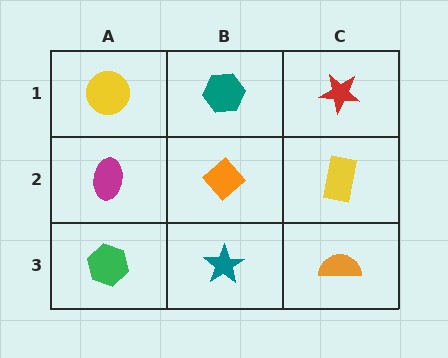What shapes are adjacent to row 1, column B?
An orange diamond (row 2, column B), a yellow circle (row 1, column A), a red star (row 1, column C).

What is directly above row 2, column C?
A red star.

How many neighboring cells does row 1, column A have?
2.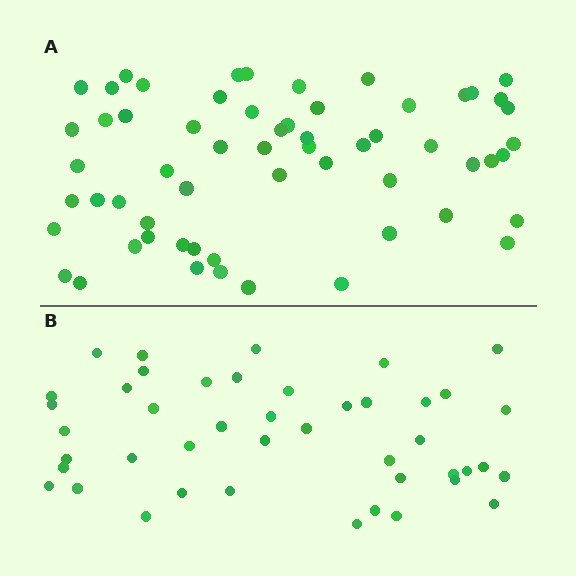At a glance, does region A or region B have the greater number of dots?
Region A (the top region) has more dots.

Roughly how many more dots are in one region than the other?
Region A has approximately 15 more dots than region B.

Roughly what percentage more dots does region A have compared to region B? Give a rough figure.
About 35% more.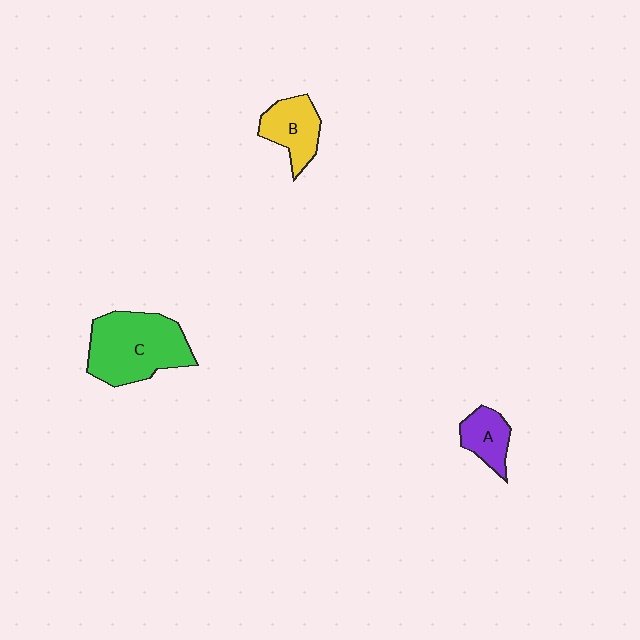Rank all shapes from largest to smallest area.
From largest to smallest: C (green), B (yellow), A (purple).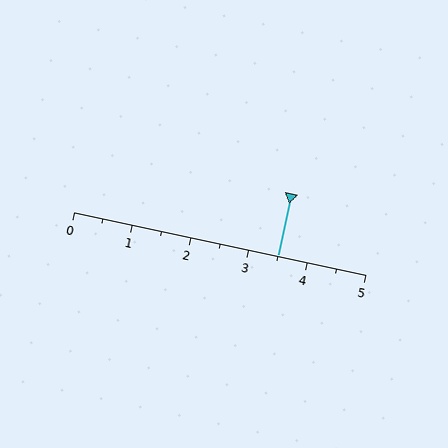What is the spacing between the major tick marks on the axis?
The major ticks are spaced 1 apart.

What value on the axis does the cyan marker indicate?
The marker indicates approximately 3.5.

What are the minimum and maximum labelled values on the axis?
The axis runs from 0 to 5.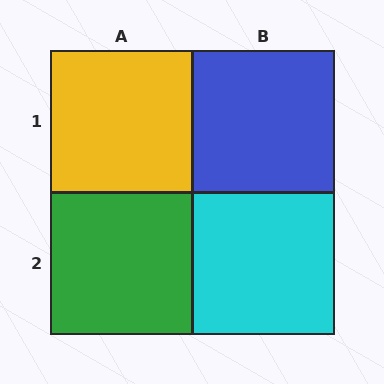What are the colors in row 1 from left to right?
Yellow, blue.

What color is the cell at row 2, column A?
Green.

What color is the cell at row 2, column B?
Cyan.